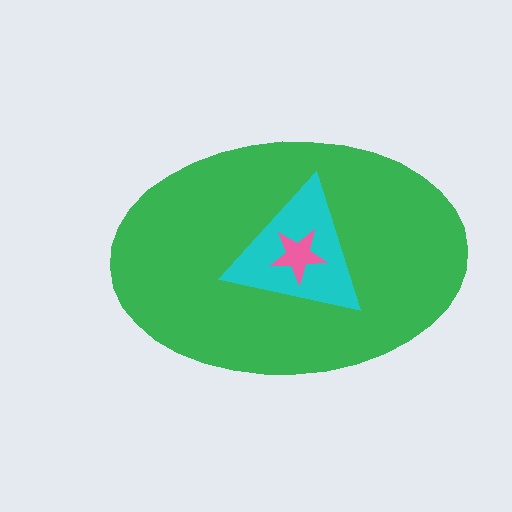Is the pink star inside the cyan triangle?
Yes.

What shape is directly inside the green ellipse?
The cyan triangle.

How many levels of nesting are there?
3.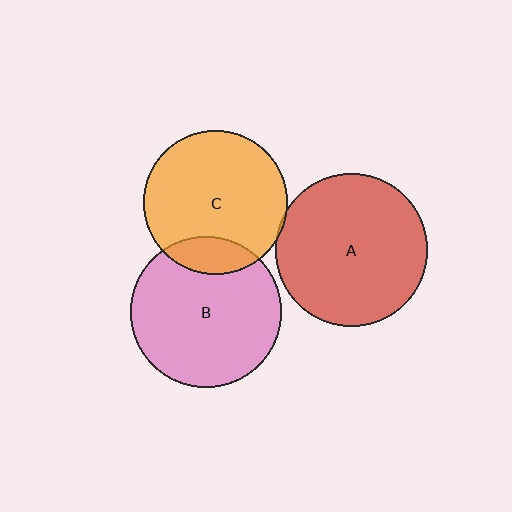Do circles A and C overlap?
Yes.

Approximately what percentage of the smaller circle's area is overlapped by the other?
Approximately 5%.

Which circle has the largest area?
Circle A (red).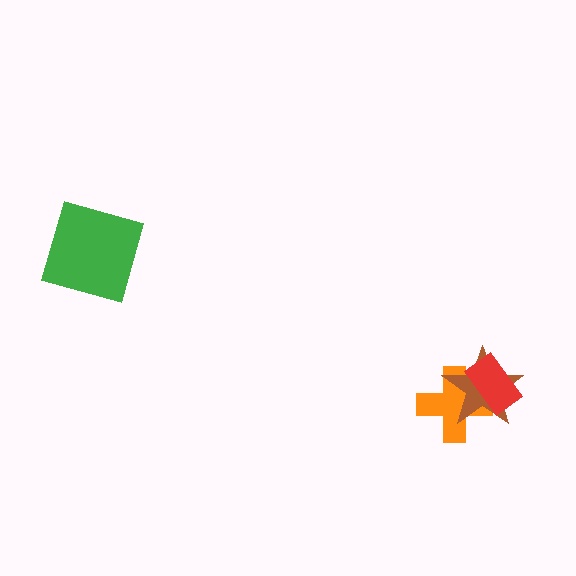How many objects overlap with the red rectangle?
2 objects overlap with the red rectangle.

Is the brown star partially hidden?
Yes, it is partially covered by another shape.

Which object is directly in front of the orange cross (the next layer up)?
The brown star is directly in front of the orange cross.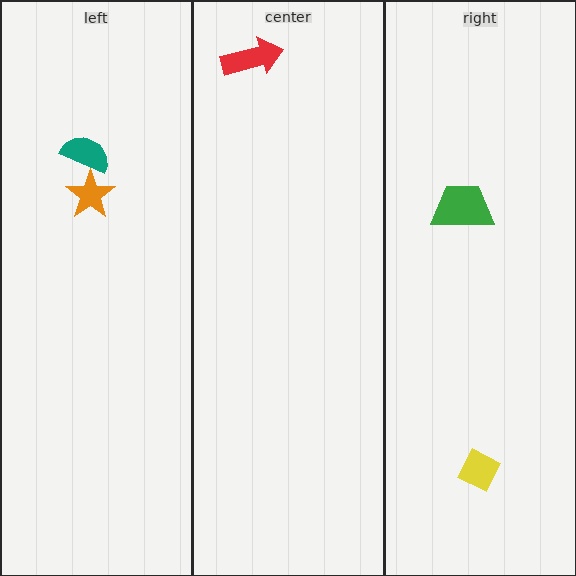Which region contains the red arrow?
The center region.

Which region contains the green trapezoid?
The right region.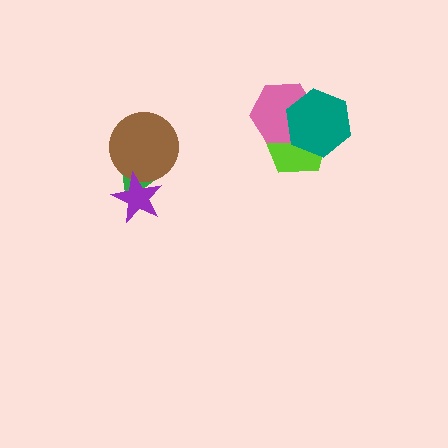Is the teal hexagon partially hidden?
No, no other shape covers it.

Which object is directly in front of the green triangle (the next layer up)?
The brown circle is directly in front of the green triangle.